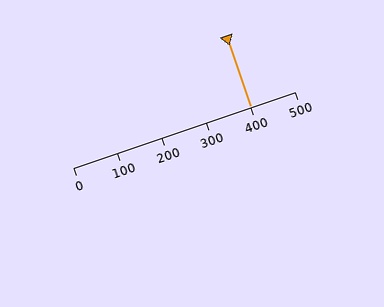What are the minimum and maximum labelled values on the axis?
The axis runs from 0 to 500.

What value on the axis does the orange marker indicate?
The marker indicates approximately 400.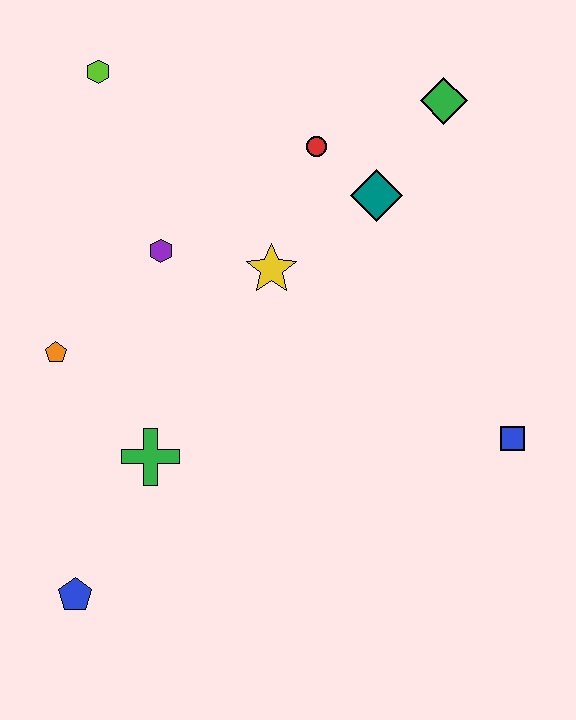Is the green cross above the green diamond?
No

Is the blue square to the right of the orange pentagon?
Yes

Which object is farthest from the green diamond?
The blue pentagon is farthest from the green diamond.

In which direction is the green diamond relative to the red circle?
The green diamond is to the right of the red circle.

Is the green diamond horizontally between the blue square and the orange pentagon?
Yes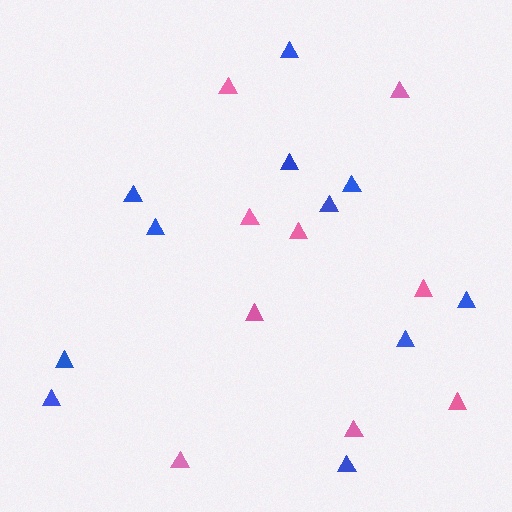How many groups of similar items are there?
There are 2 groups: one group of blue triangles (11) and one group of pink triangles (9).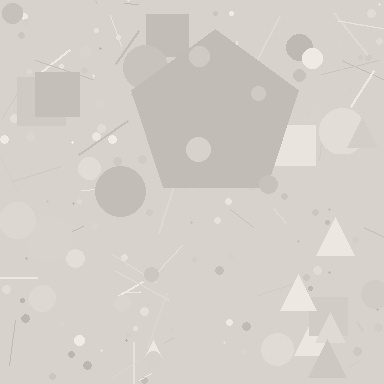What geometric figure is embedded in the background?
A pentagon is embedded in the background.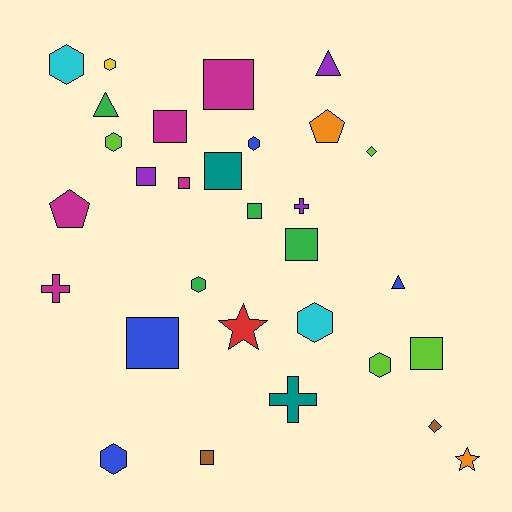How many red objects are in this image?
There is 1 red object.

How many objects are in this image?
There are 30 objects.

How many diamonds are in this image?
There are 2 diamonds.